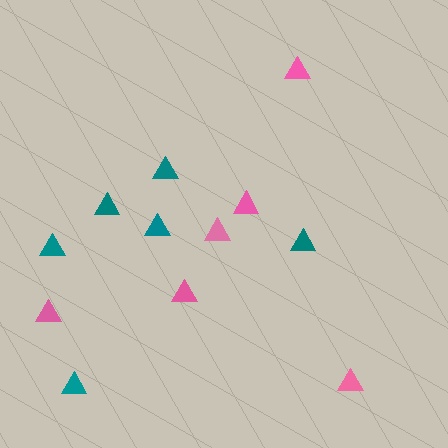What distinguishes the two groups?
There are 2 groups: one group of teal triangles (6) and one group of pink triangles (6).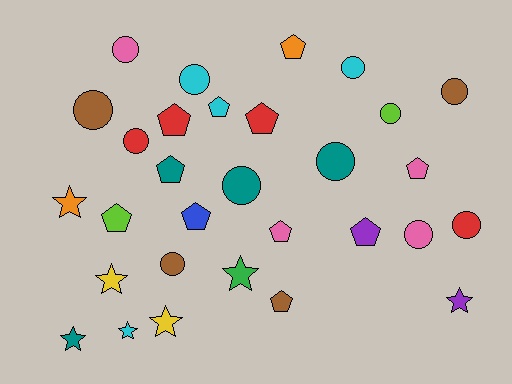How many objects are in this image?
There are 30 objects.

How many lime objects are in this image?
There are 2 lime objects.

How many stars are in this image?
There are 7 stars.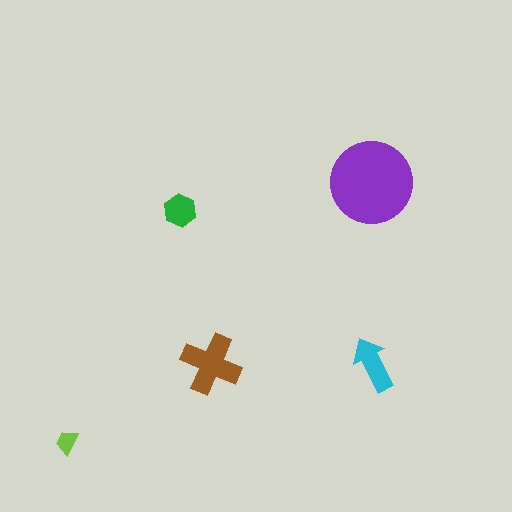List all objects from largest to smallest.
The purple circle, the brown cross, the cyan arrow, the green hexagon, the lime trapezoid.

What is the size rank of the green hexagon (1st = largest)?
4th.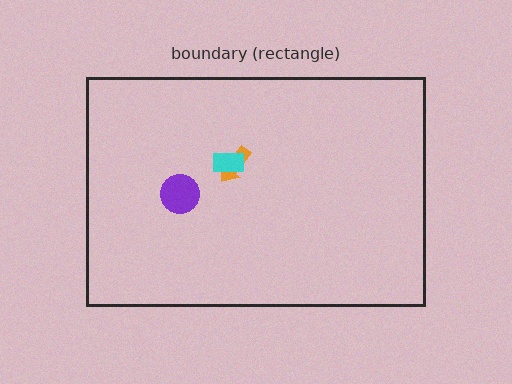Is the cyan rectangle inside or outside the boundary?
Inside.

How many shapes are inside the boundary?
3 inside, 0 outside.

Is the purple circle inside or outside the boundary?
Inside.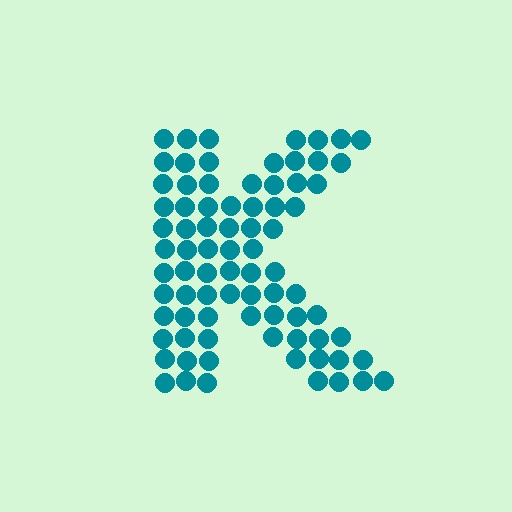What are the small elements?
The small elements are circles.